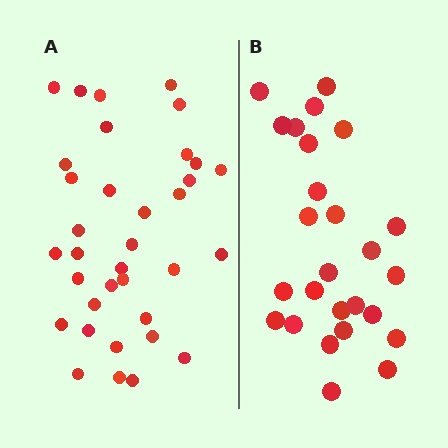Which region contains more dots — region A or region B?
Region A (the left region) has more dots.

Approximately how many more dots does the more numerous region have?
Region A has roughly 8 or so more dots than region B.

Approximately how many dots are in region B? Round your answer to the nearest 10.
About 30 dots. (The exact count is 26, which rounds to 30.)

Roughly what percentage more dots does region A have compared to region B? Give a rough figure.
About 35% more.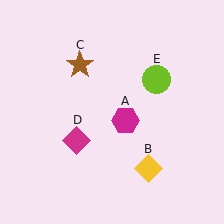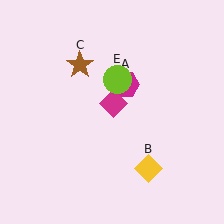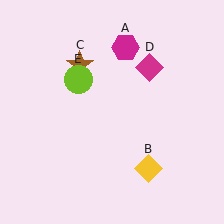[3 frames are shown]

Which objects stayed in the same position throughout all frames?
Yellow diamond (object B) and brown star (object C) remained stationary.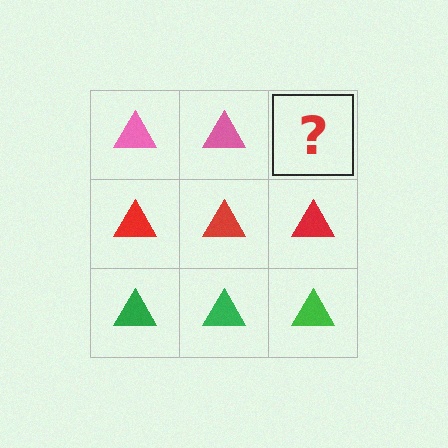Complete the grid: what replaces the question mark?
The question mark should be replaced with a pink triangle.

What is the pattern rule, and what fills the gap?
The rule is that each row has a consistent color. The gap should be filled with a pink triangle.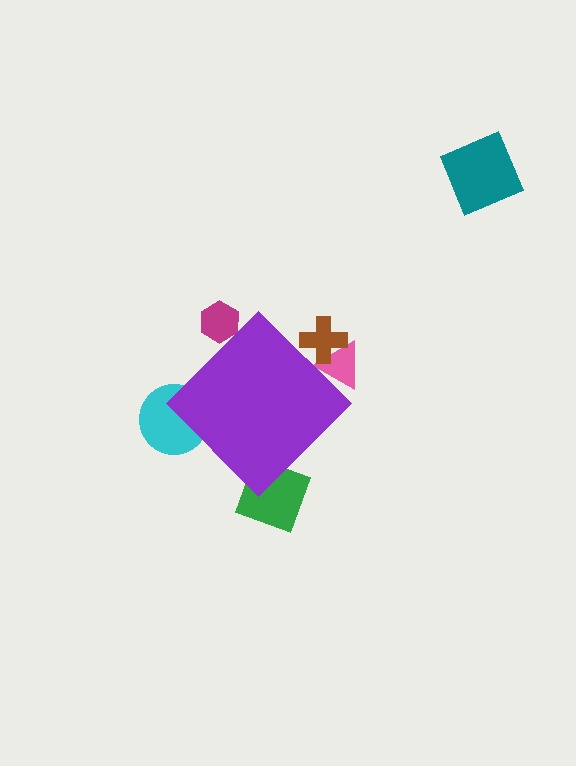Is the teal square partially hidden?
No, the teal square is fully visible.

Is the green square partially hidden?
Yes, the green square is partially hidden behind the purple diamond.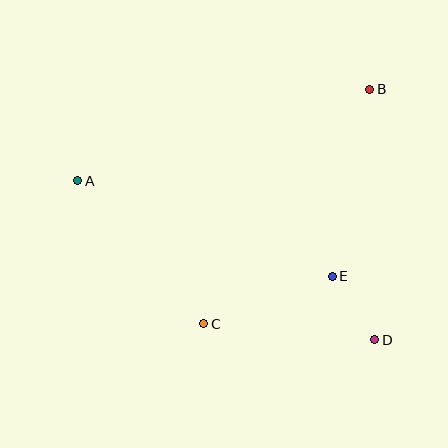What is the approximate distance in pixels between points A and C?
The distance between A and C is approximately 190 pixels.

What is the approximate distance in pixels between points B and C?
The distance between B and C is approximately 287 pixels.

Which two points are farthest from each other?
Points A and D are farthest from each other.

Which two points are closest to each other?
Points D and E are closest to each other.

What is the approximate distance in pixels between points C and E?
The distance between C and E is approximately 137 pixels.